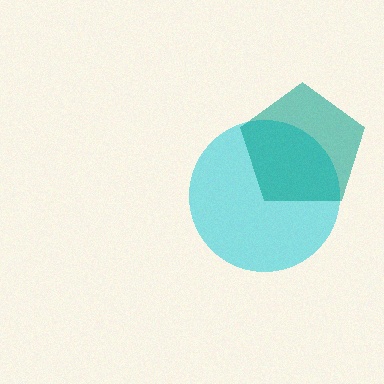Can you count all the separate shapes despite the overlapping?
Yes, there are 2 separate shapes.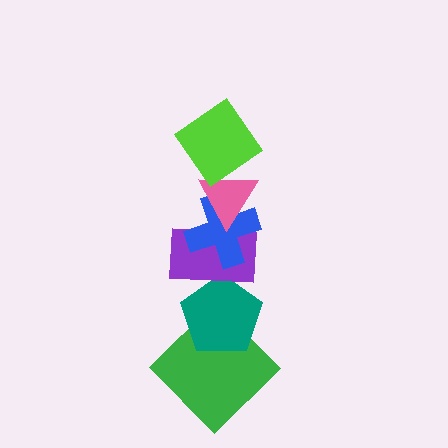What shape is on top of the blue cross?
The pink triangle is on top of the blue cross.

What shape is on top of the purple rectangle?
The blue cross is on top of the purple rectangle.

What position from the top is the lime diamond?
The lime diamond is 1st from the top.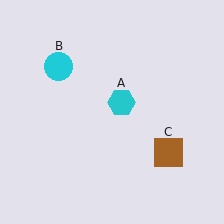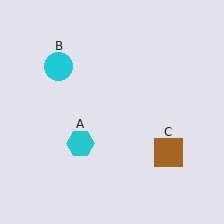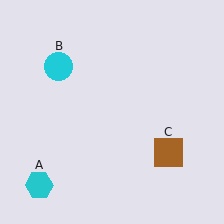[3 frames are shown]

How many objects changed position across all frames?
1 object changed position: cyan hexagon (object A).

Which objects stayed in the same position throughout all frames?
Cyan circle (object B) and brown square (object C) remained stationary.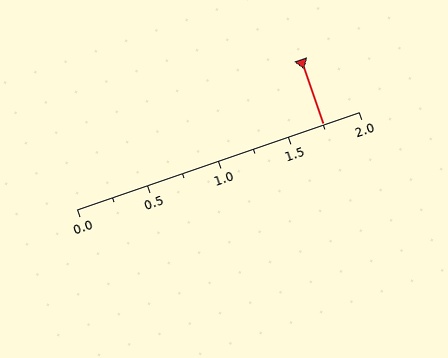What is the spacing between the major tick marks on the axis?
The major ticks are spaced 0.5 apart.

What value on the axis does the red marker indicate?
The marker indicates approximately 1.75.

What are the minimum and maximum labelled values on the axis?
The axis runs from 0.0 to 2.0.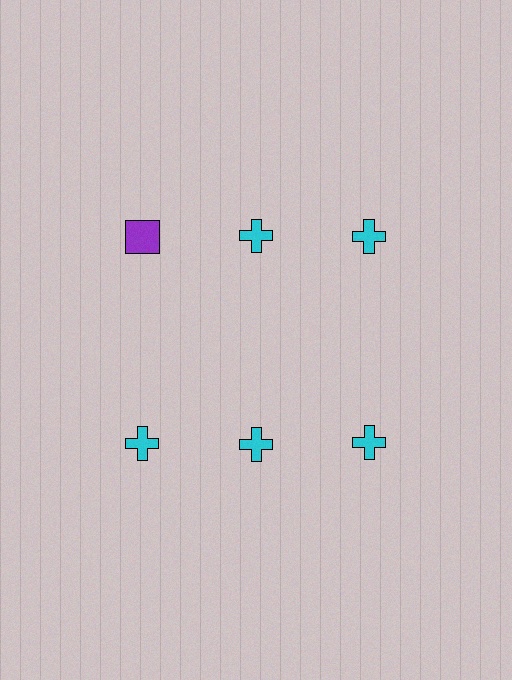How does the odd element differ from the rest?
It differs in both color (purple instead of cyan) and shape (square instead of cross).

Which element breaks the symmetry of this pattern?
The purple square in the top row, leftmost column breaks the symmetry. All other shapes are cyan crosses.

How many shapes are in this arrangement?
There are 6 shapes arranged in a grid pattern.